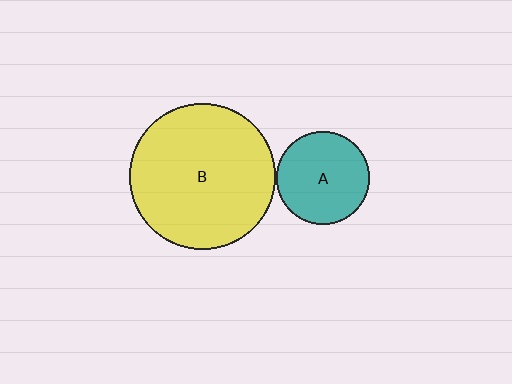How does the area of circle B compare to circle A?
Approximately 2.5 times.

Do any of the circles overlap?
No, none of the circles overlap.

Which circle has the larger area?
Circle B (yellow).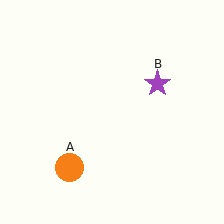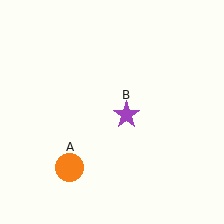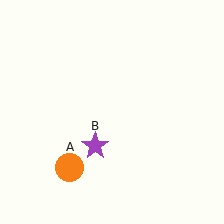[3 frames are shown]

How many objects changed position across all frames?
1 object changed position: purple star (object B).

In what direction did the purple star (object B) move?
The purple star (object B) moved down and to the left.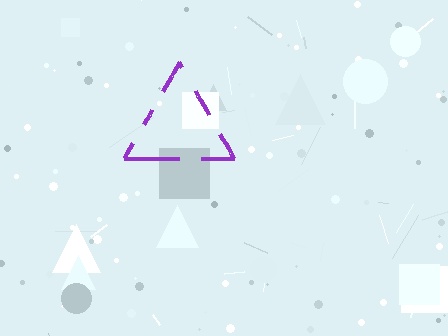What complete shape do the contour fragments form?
The contour fragments form a triangle.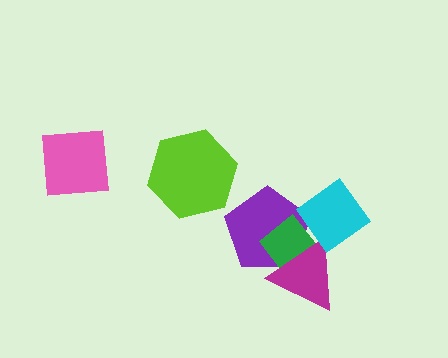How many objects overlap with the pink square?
0 objects overlap with the pink square.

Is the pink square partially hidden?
No, no other shape covers it.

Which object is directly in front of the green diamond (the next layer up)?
The magenta triangle is directly in front of the green diamond.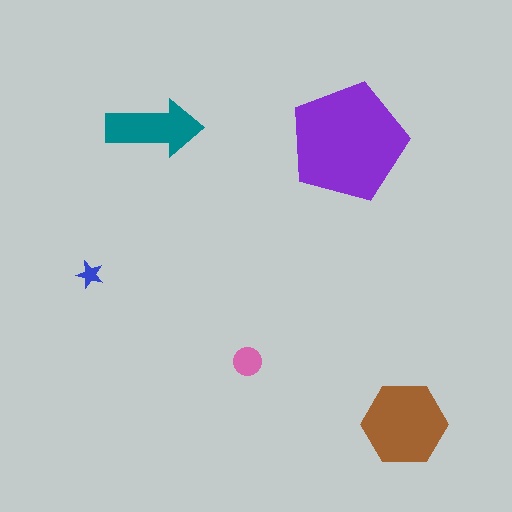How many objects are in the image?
There are 5 objects in the image.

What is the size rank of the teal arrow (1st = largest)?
3rd.